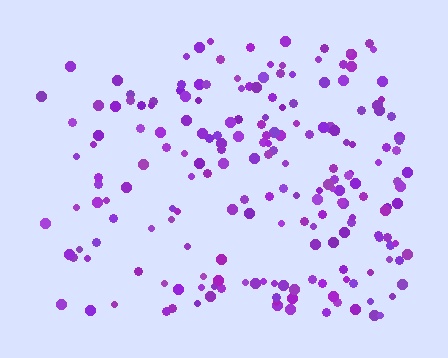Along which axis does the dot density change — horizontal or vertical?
Horizontal.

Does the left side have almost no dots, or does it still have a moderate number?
Still a moderate number, just noticeably fewer than the right.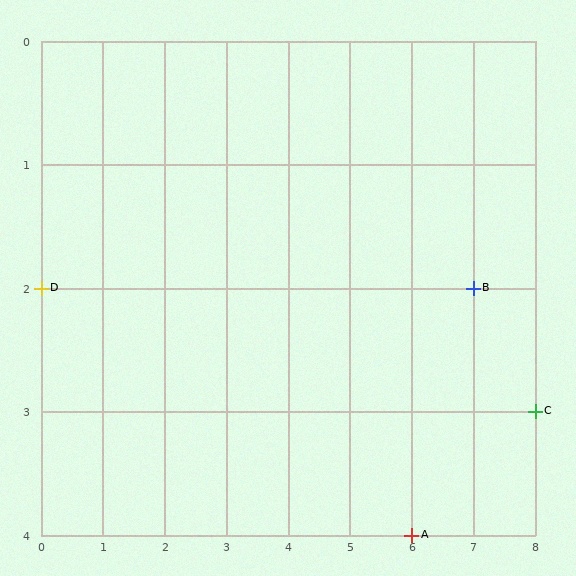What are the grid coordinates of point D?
Point D is at grid coordinates (0, 2).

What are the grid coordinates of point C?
Point C is at grid coordinates (8, 3).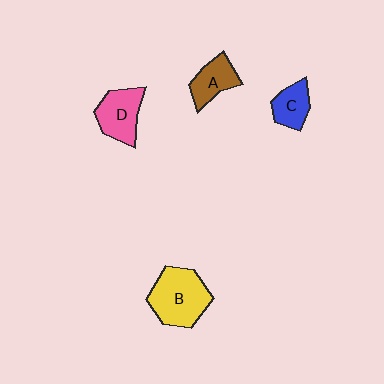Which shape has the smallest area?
Shape C (blue).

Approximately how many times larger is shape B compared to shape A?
Approximately 1.8 times.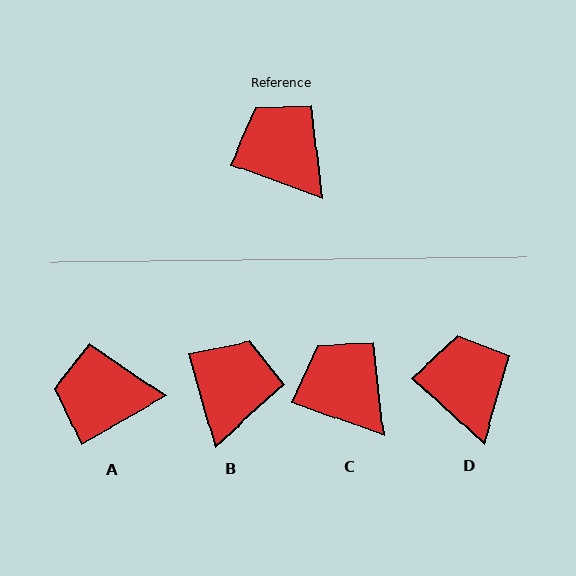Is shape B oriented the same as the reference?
No, it is off by about 54 degrees.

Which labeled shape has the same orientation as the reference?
C.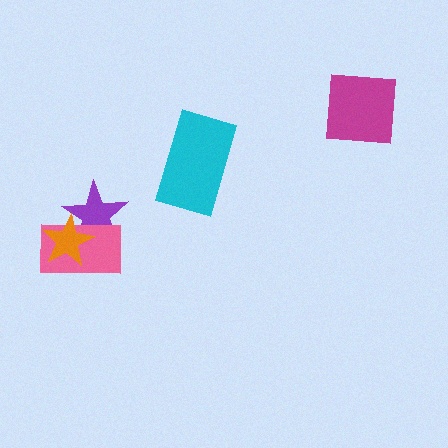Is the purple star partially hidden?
Yes, it is partially covered by another shape.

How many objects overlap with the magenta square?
0 objects overlap with the magenta square.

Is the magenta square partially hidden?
No, no other shape covers it.